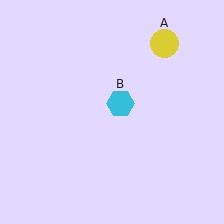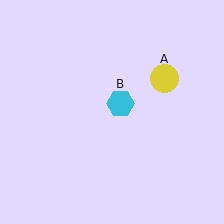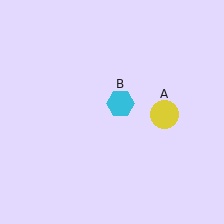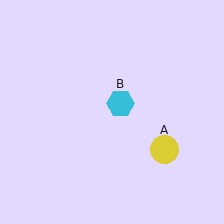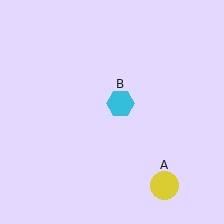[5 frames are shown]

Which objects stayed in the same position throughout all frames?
Cyan hexagon (object B) remained stationary.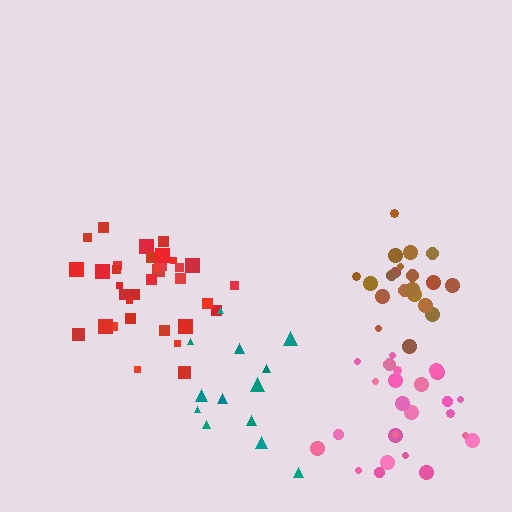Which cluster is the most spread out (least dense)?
Teal.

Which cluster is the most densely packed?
Red.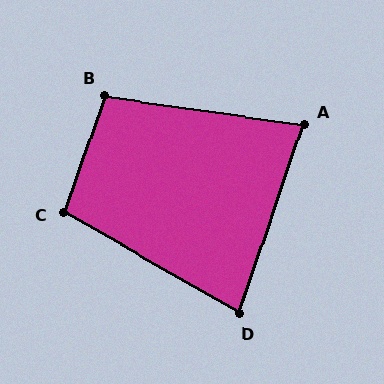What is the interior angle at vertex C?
Approximately 101 degrees (obtuse).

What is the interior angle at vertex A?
Approximately 79 degrees (acute).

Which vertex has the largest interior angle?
B, at approximately 101 degrees.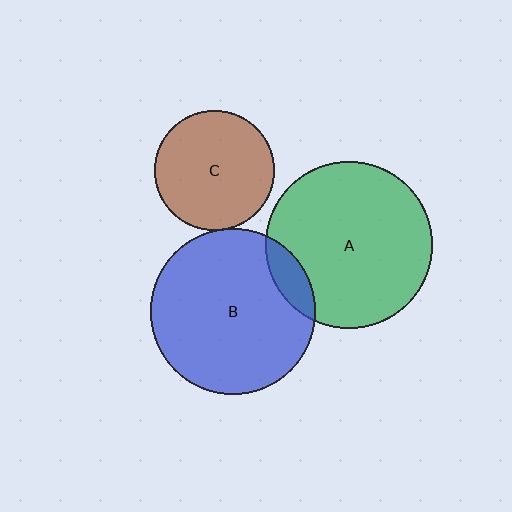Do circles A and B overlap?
Yes.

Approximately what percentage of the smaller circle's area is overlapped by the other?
Approximately 10%.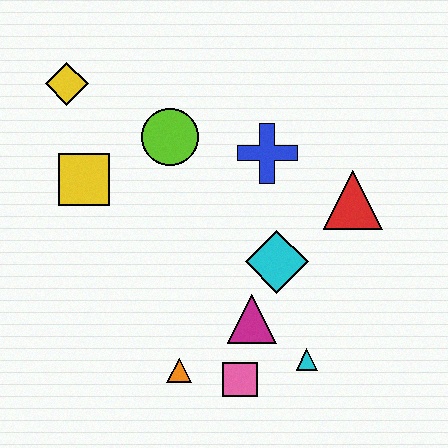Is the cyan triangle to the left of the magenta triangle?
No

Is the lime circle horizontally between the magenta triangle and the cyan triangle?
No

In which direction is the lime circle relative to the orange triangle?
The lime circle is above the orange triangle.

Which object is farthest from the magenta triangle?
The yellow diamond is farthest from the magenta triangle.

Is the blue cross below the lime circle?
Yes